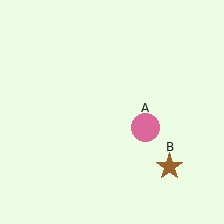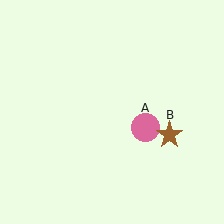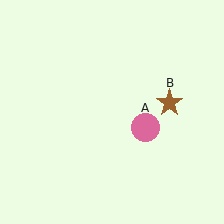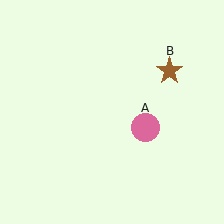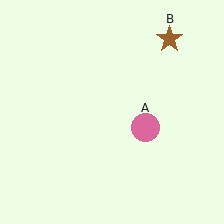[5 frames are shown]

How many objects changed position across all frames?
1 object changed position: brown star (object B).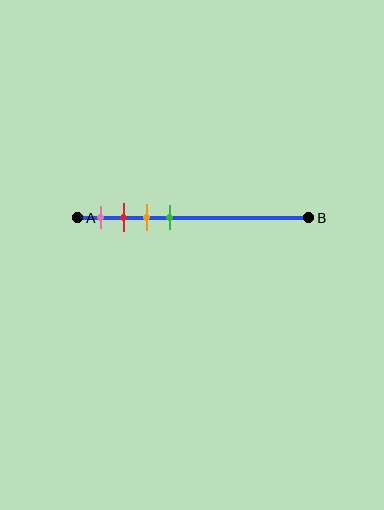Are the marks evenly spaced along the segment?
Yes, the marks are approximately evenly spaced.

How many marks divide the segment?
There are 4 marks dividing the segment.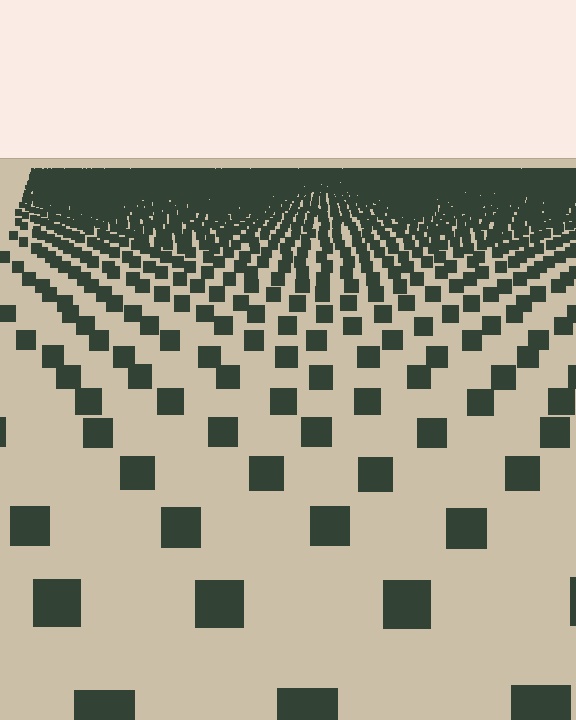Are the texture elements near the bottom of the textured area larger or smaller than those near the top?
Larger. Near the bottom, elements are closer to the viewer and appear at a bigger on-screen size.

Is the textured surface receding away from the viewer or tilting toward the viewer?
The surface is receding away from the viewer. Texture elements get smaller and denser toward the top.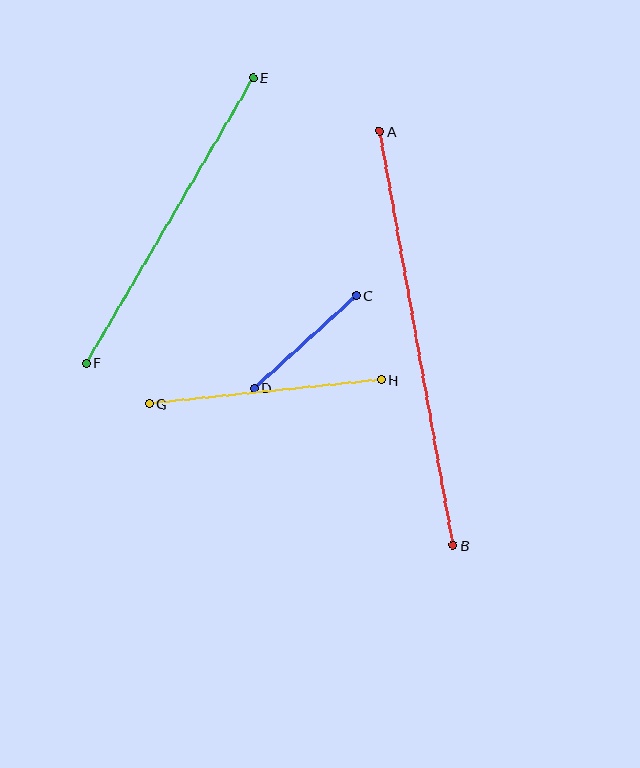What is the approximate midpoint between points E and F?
The midpoint is at approximately (169, 220) pixels.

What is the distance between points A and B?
The distance is approximately 421 pixels.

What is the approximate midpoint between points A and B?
The midpoint is at approximately (416, 338) pixels.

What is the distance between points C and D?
The distance is approximately 138 pixels.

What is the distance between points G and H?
The distance is approximately 233 pixels.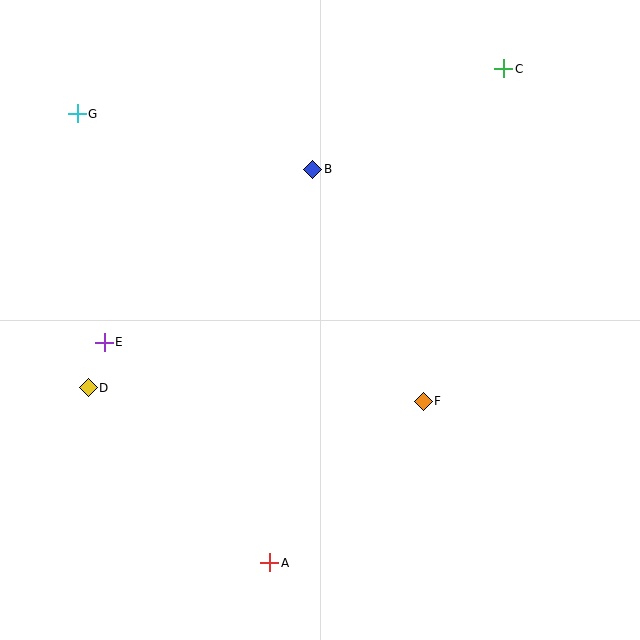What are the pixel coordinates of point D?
Point D is at (88, 388).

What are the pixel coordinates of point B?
Point B is at (313, 169).